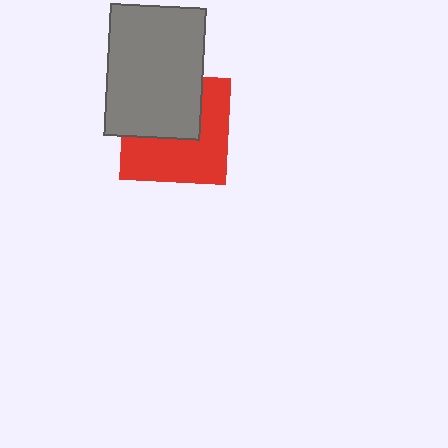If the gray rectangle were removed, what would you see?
You would see the complete red square.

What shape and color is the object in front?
The object in front is a gray rectangle.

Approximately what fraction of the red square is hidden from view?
Roughly 44% of the red square is hidden behind the gray rectangle.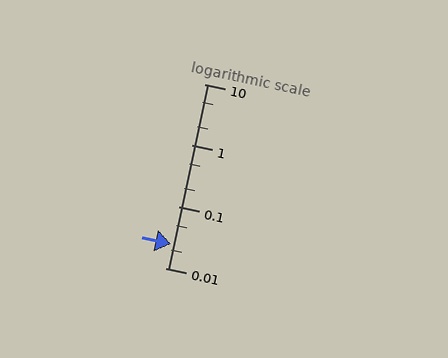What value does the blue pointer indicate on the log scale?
The pointer indicates approximately 0.025.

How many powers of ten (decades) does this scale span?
The scale spans 3 decades, from 0.01 to 10.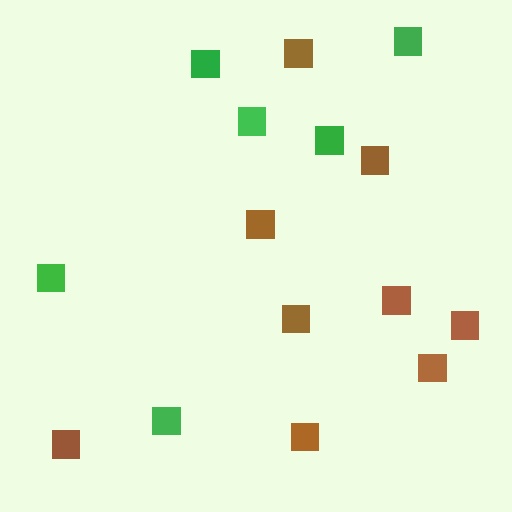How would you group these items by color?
There are 2 groups: one group of green squares (6) and one group of brown squares (9).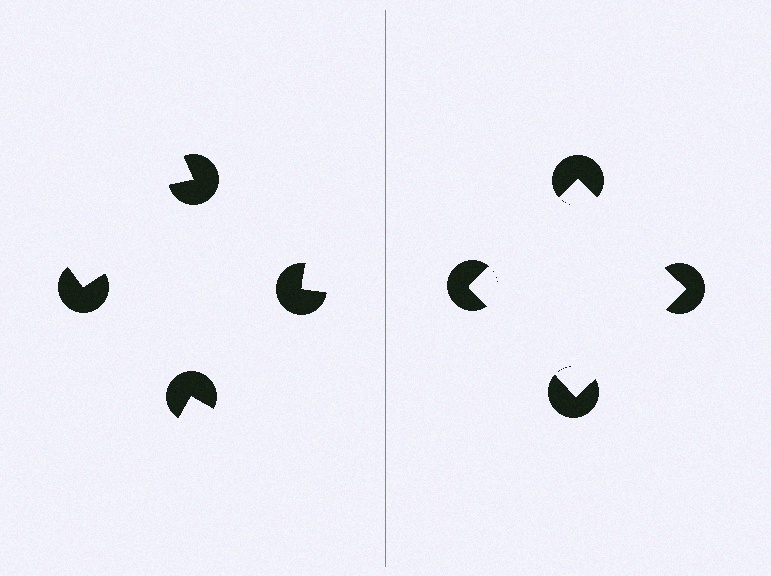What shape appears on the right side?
An illusory square.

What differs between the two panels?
The pac-man discs are positioned identically on both sides; only the wedge orientations differ. On the right they align to a square; on the left they are misaligned.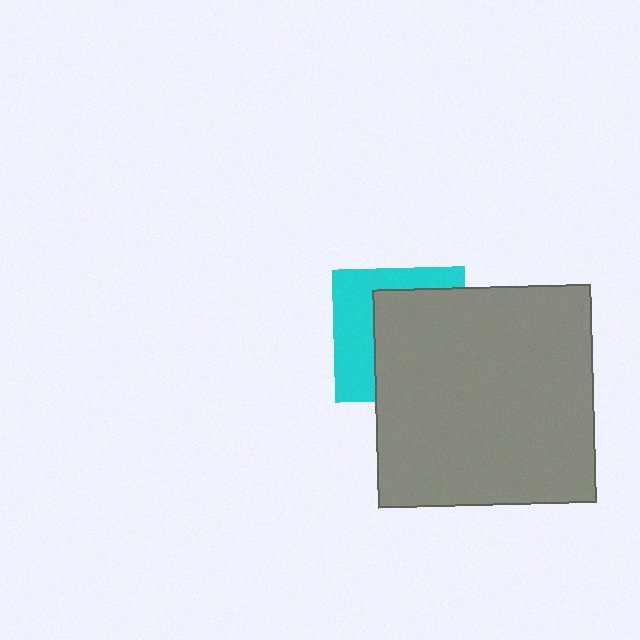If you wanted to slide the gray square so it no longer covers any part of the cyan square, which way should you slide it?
Slide it right — that is the most direct way to separate the two shapes.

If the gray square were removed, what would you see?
You would see the complete cyan square.